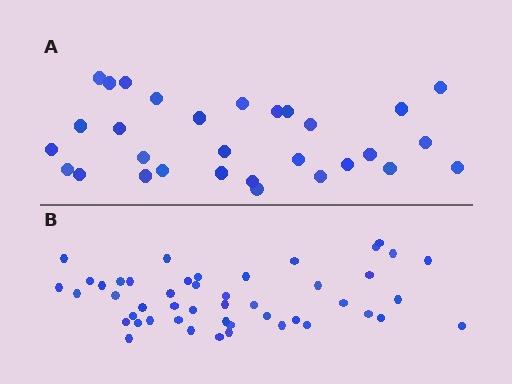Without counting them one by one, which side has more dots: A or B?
Region B (the bottom region) has more dots.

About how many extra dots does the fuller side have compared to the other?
Region B has approximately 15 more dots than region A.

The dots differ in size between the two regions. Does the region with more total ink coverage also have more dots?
No. Region A has more total ink coverage because its dots are larger, but region B actually contains more individual dots. Total area can be misleading — the number of items is what matters here.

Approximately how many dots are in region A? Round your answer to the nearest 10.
About 30 dots.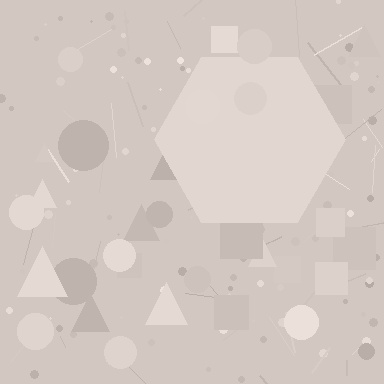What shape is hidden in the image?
A hexagon is hidden in the image.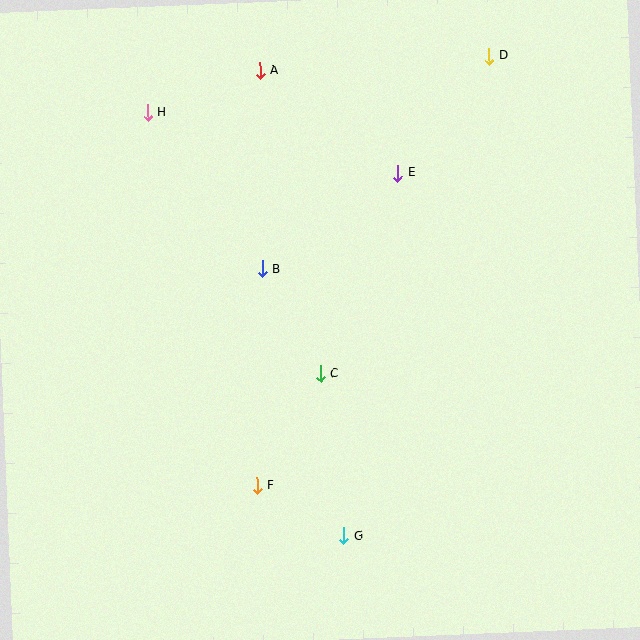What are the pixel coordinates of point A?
Point A is at (260, 71).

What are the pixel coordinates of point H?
Point H is at (148, 113).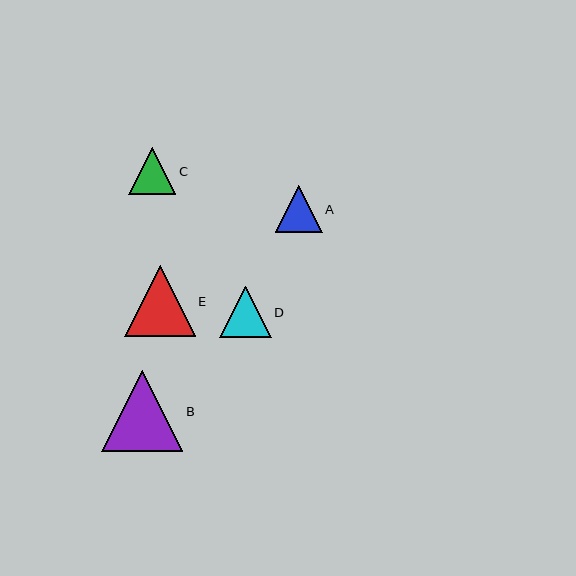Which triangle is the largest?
Triangle B is the largest with a size of approximately 81 pixels.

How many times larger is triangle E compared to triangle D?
Triangle E is approximately 1.4 times the size of triangle D.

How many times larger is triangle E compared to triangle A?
Triangle E is approximately 1.5 times the size of triangle A.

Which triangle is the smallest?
Triangle C is the smallest with a size of approximately 47 pixels.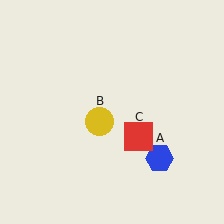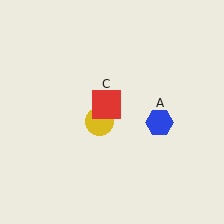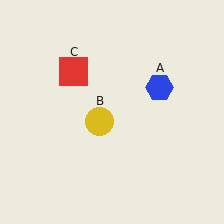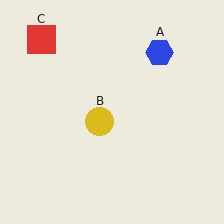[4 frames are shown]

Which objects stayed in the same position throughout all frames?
Yellow circle (object B) remained stationary.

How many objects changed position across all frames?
2 objects changed position: blue hexagon (object A), red square (object C).